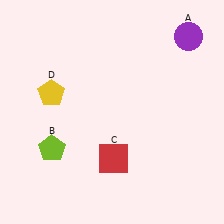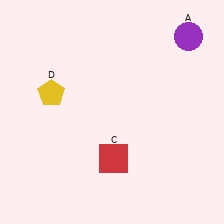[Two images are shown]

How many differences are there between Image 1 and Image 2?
There is 1 difference between the two images.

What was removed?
The lime pentagon (B) was removed in Image 2.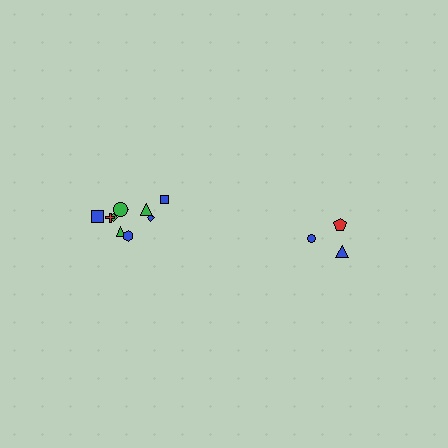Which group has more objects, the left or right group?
The left group.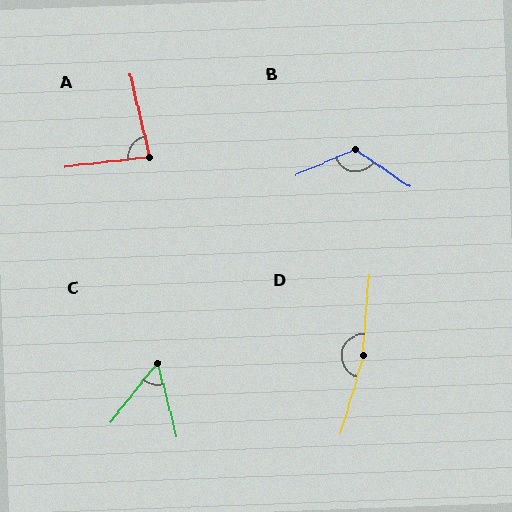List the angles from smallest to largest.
C (52°), A (83°), B (122°), D (169°).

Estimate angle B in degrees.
Approximately 122 degrees.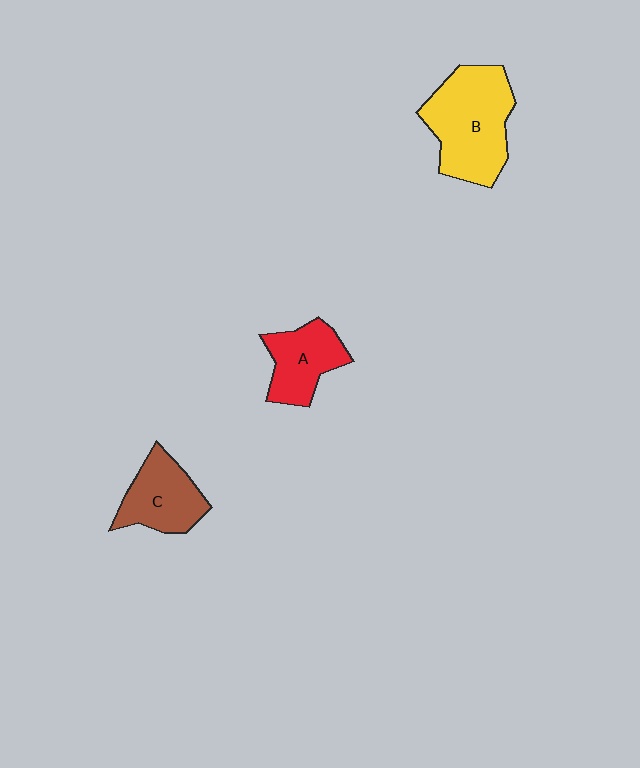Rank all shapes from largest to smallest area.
From largest to smallest: B (yellow), C (brown), A (red).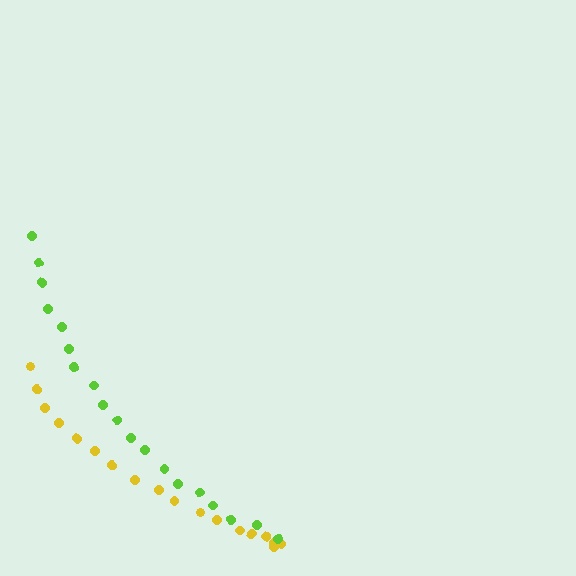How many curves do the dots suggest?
There are 2 distinct paths.